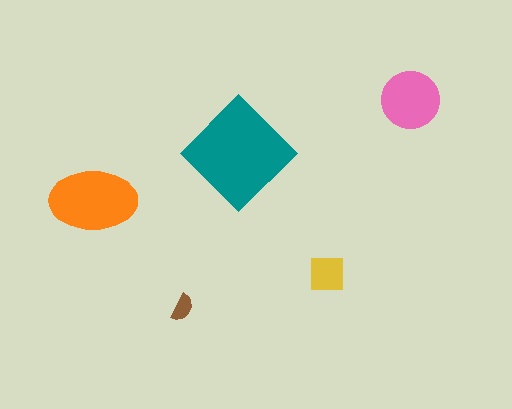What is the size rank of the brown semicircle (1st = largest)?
5th.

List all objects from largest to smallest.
The teal diamond, the orange ellipse, the pink circle, the yellow square, the brown semicircle.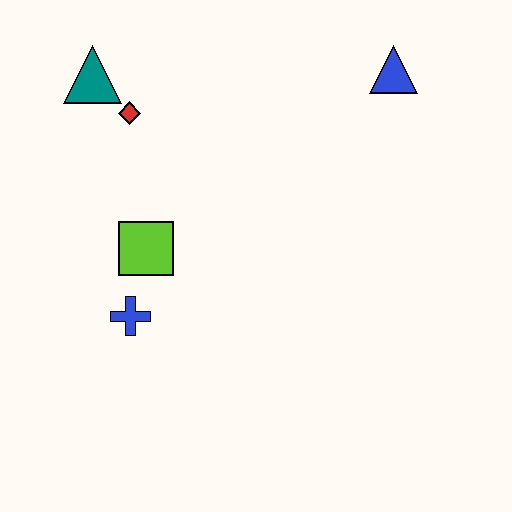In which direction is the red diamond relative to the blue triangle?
The red diamond is to the left of the blue triangle.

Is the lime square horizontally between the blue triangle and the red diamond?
Yes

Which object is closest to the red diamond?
The teal triangle is closest to the red diamond.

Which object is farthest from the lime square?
The blue triangle is farthest from the lime square.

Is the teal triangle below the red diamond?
No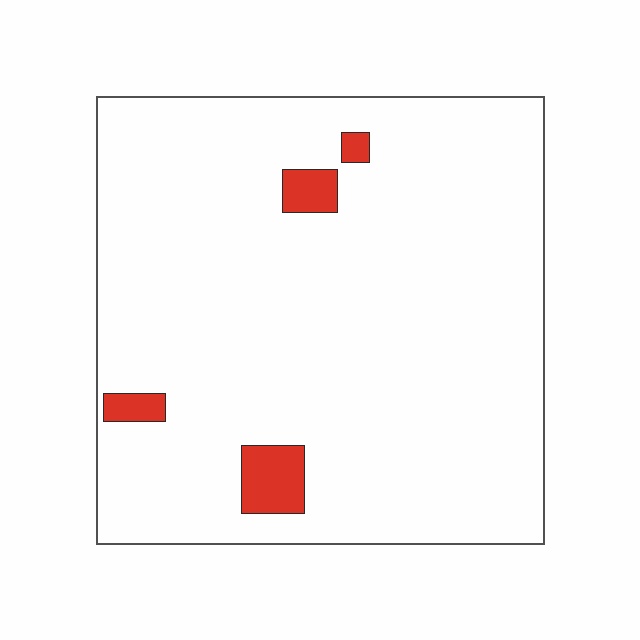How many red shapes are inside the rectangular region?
4.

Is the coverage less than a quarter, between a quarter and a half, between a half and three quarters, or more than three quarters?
Less than a quarter.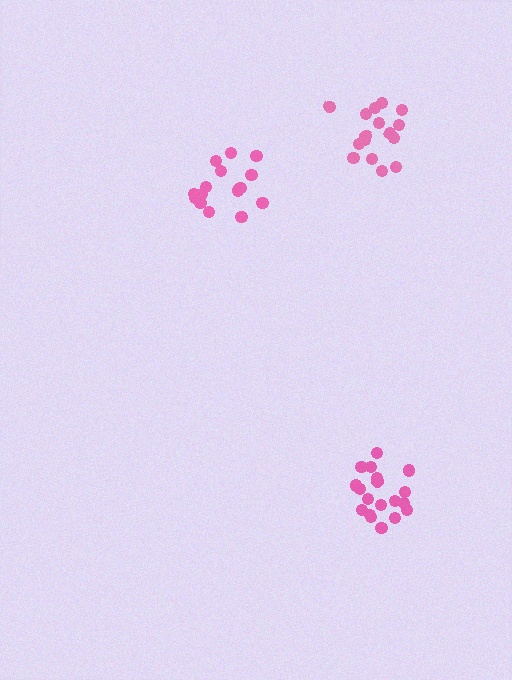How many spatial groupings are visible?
There are 3 spatial groupings.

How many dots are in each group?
Group 1: 16 dots, Group 2: 20 dots, Group 3: 15 dots (51 total).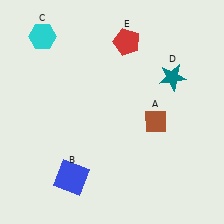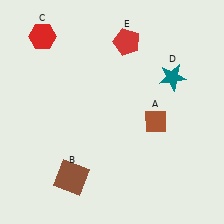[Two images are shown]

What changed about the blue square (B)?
In Image 1, B is blue. In Image 2, it changed to brown.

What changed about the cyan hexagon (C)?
In Image 1, C is cyan. In Image 2, it changed to red.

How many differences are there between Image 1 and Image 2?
There are 2 differences between the two images.